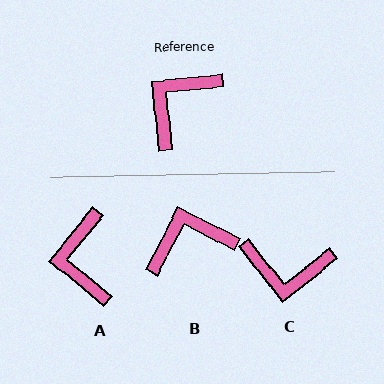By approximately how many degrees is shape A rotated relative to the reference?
Approximately 45 degrees counter-clockwise.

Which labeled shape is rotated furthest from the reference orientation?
C, about 122 degrees away.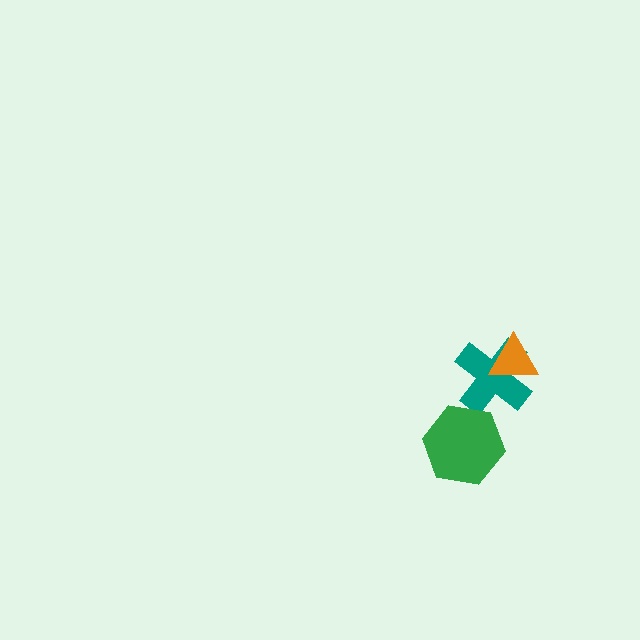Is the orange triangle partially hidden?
No, no other shape covers it.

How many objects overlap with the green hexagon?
0 objects overlap with the green hexagon.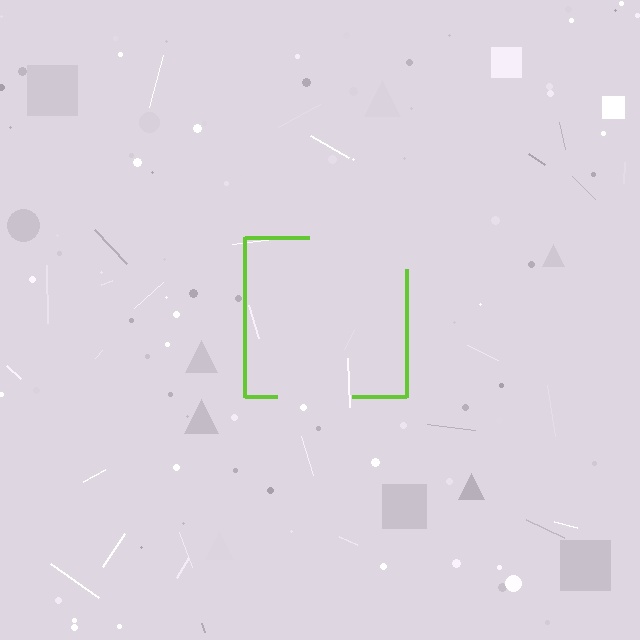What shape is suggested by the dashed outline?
The dashed outline suggests a square.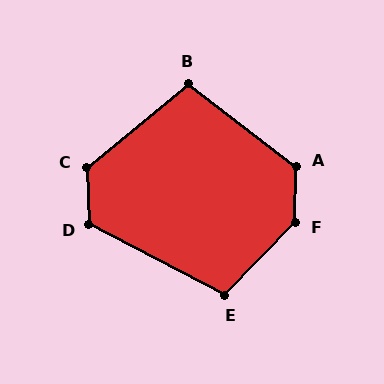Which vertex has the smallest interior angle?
B, at approximately 103 degrees.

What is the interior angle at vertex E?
Approximately 107 degrees (obtuse).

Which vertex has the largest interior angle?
F, at approximately 137 degrees.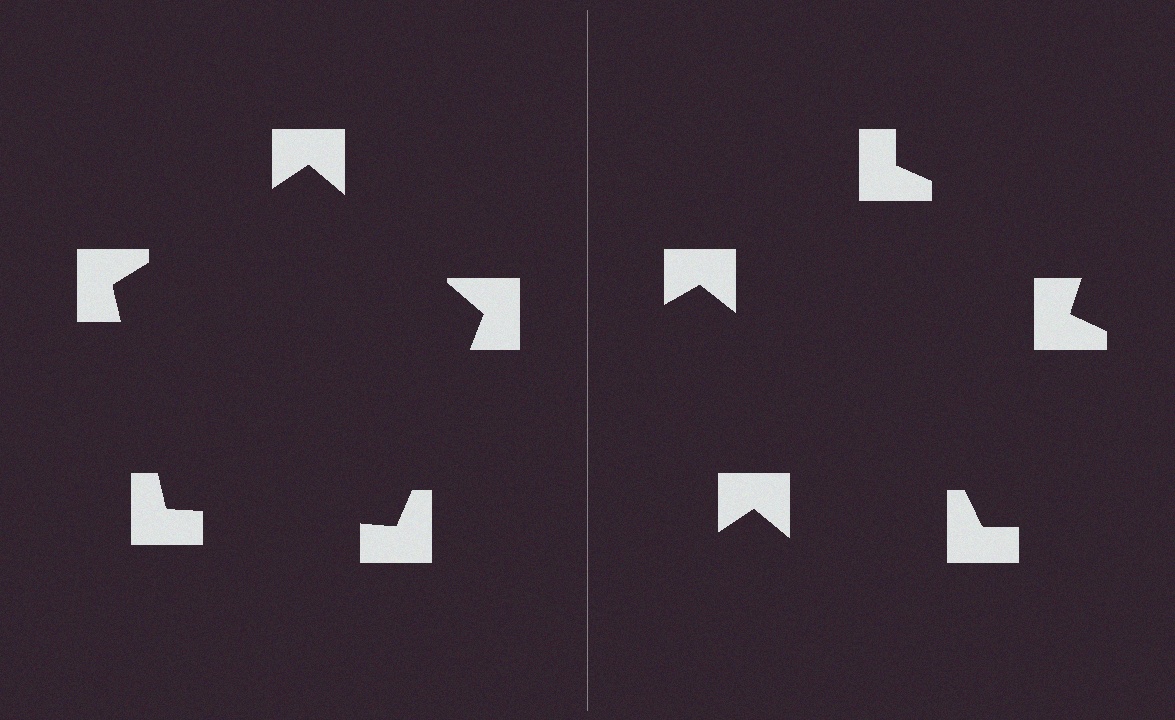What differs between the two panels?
The notched squares are positioned identically on both sides; only the wedge orientations differ. On the left they align to a pentagon; on the right they are misaligned.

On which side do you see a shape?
An illusory pentagon appears on the left side. On the right side the wedge cuts are rotated, so no coherent shape forms.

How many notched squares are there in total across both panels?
10 — 5 on each side.